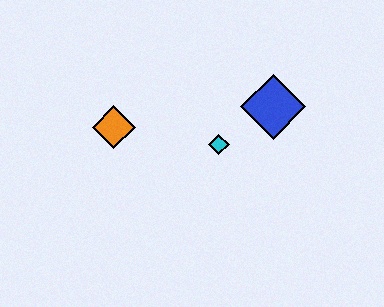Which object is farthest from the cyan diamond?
The orange diamond is farthest from the cyan diamond.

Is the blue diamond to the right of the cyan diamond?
Yes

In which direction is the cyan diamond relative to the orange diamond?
The cyan diamond is to the right of the orange diamond.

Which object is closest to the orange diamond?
The cyan diamond is closest to the orange diamond.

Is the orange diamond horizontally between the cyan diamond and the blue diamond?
No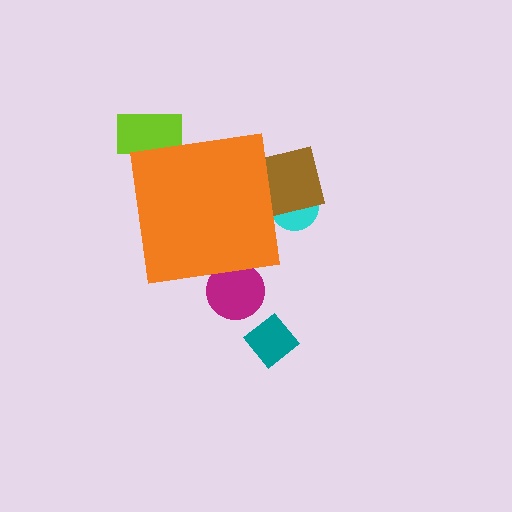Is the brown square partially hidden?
Yes, the brown square is partially hidden behind the orange square.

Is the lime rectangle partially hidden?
Yes, the lime rectangle is partially hidden behind the orange square.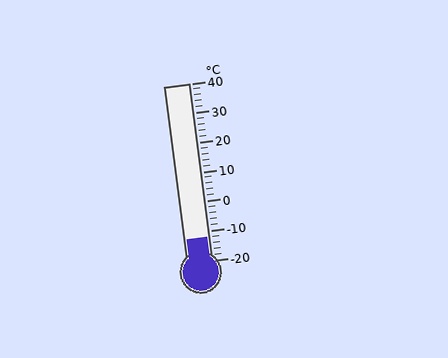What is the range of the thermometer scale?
The thermometer scale ranges from -20°C to 40°C.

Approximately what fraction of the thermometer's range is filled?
The thermometer is filled to approximately 15% of its range.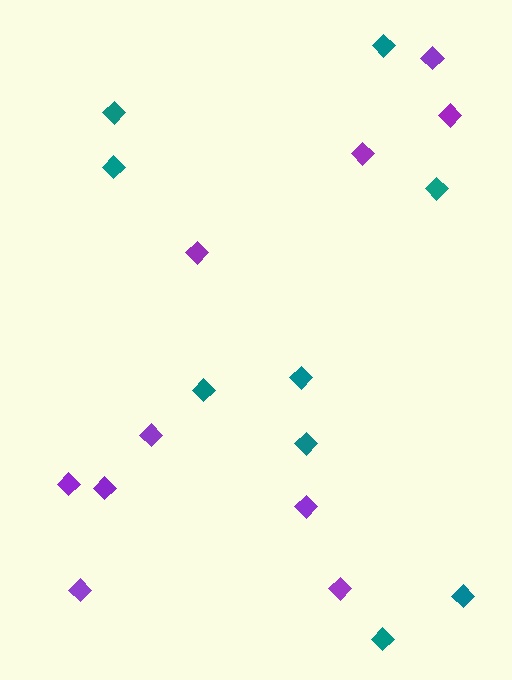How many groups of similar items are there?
There are 2 groups: one group of teal diamonds (9) and one group of purple diamonds (10).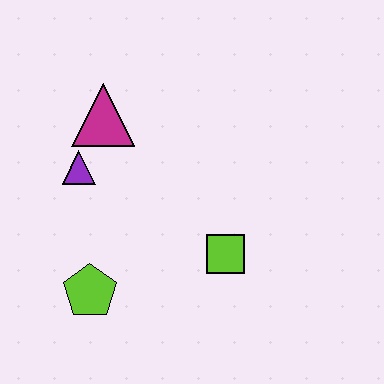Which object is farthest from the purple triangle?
The lime square is farthest from the purple triangle.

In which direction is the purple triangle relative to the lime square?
The purple triangle is to the left of the lime square.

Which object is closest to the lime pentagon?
The purple triangle is closest to the lime pentagon.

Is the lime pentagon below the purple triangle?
Yes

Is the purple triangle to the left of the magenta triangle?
Yes